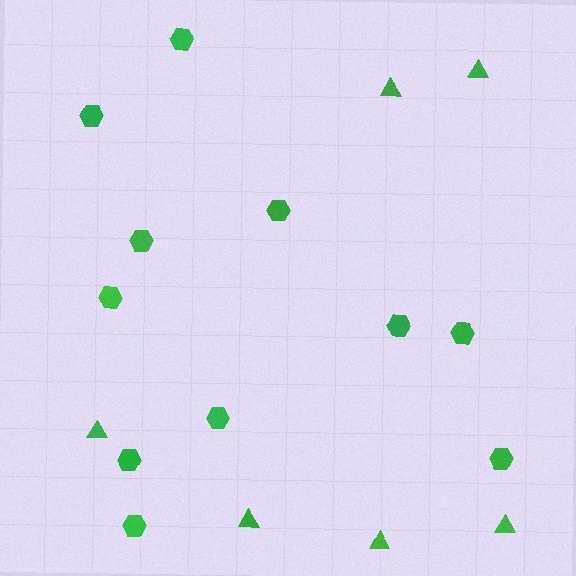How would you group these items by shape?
There are 2 groups: one group of triangles (6) and one group of hexagons (11).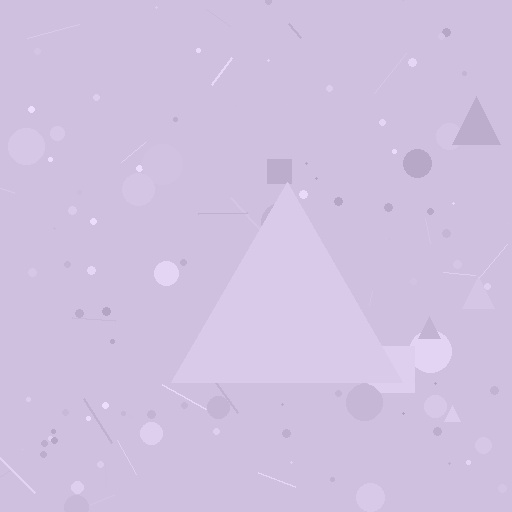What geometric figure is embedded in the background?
A triangle is embedded in the background.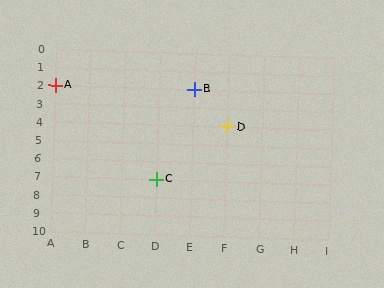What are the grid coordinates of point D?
Point D is at grid coordinates (F, 4).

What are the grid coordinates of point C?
Point C is at grid coordinates (D, 7).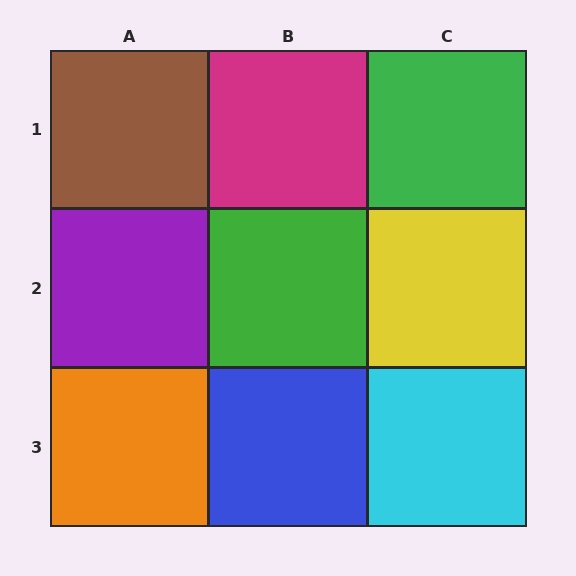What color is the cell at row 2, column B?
Green.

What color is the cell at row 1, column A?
Brown.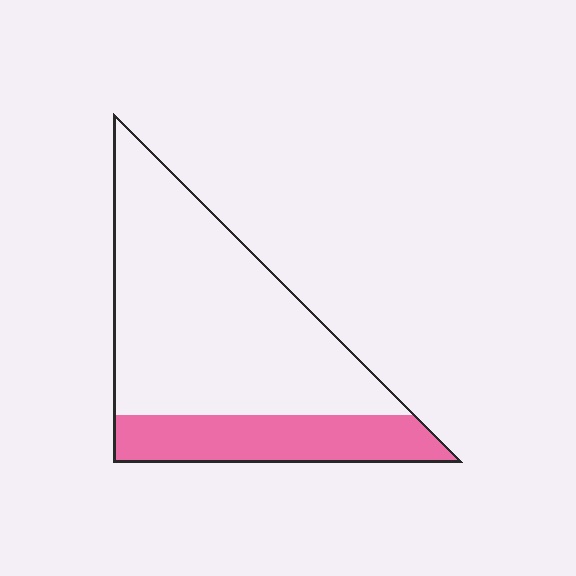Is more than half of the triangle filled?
No.